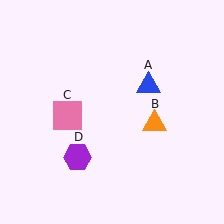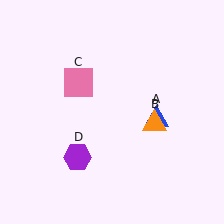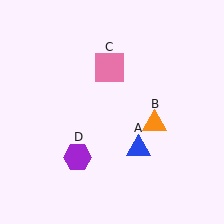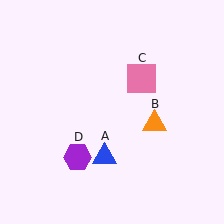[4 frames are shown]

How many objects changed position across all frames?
2 objects changed position: blue triangle (object A), pink square (object C).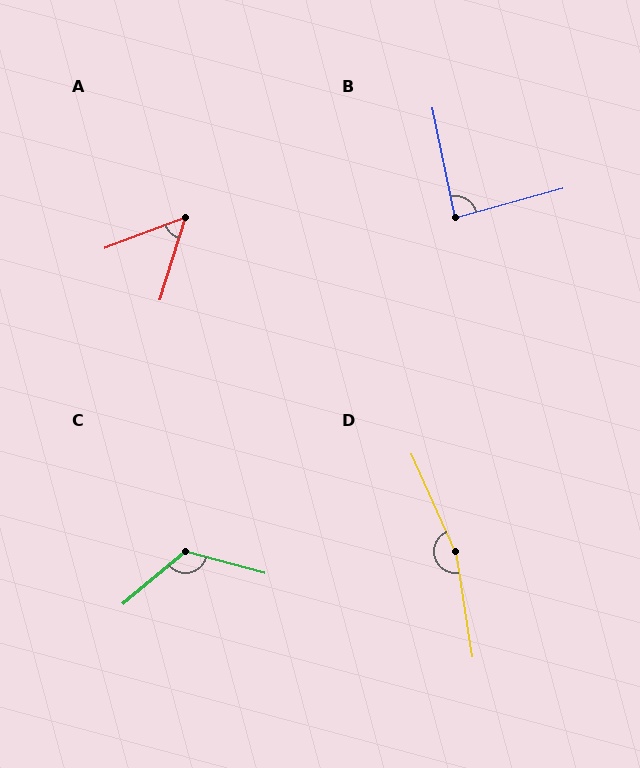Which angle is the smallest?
A, at approximately 52 degrees.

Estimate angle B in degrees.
Approximately 86 degrees.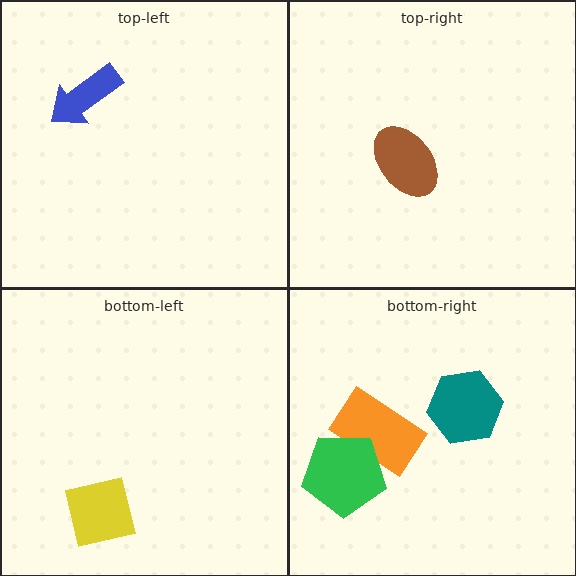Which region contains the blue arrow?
The top-left region.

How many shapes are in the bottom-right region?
3.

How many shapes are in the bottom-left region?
1.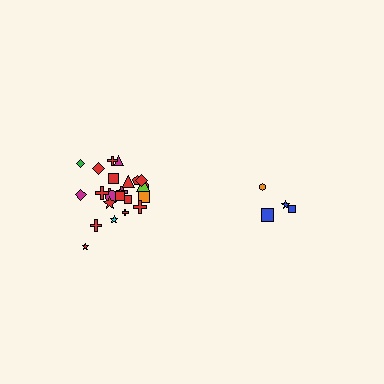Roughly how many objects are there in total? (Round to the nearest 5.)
Roughly 30 objects in total.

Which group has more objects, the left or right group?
The left group.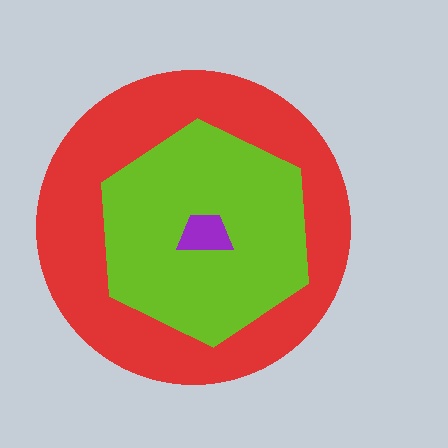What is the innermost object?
The purple trapezoid.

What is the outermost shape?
The red circle.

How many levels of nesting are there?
3.